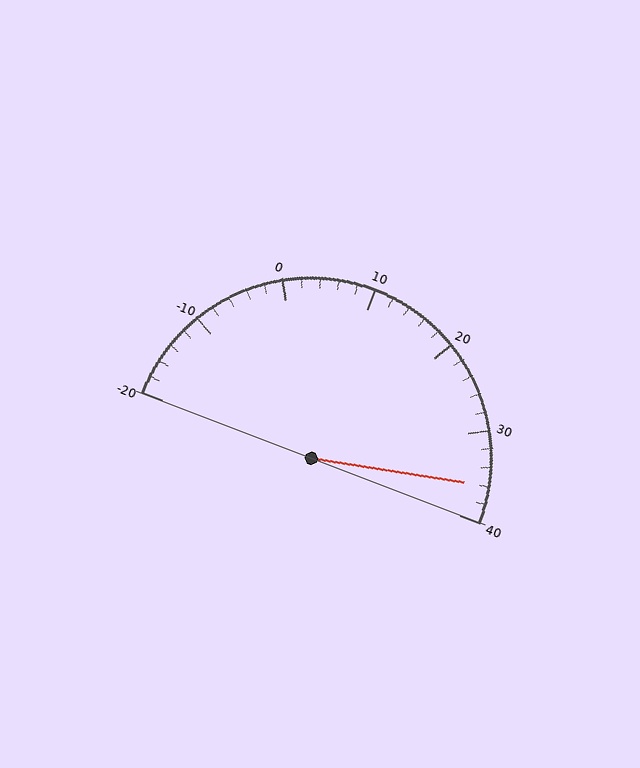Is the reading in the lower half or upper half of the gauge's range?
The reading is in the upper half of the range (-20 to 40).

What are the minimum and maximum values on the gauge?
The gauge ranges from -20 to 40.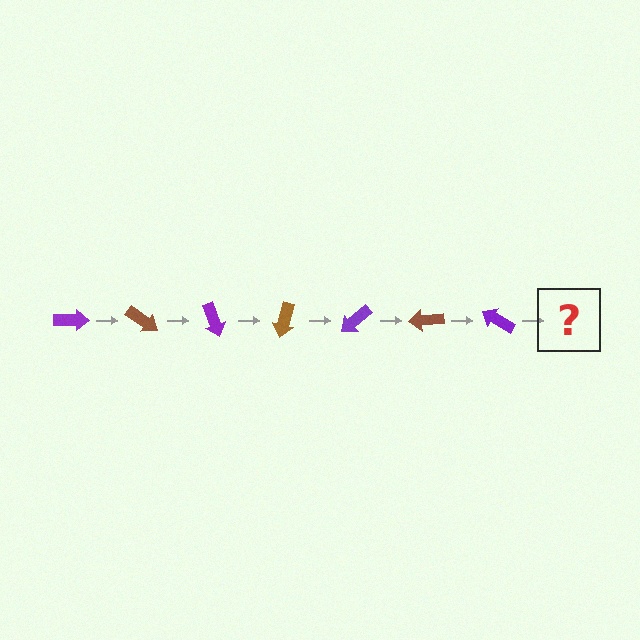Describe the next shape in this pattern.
It should be a brown arrow, rotated 245 degrees from the start.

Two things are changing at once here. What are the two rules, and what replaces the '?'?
The two rules are that it rotates 35 degrees each step and the color cycles through purple and brown. The '?' should be a brown arrow, rotated 245 degrees from the start.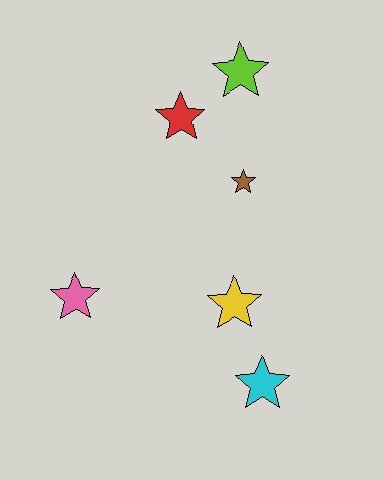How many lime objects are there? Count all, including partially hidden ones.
There is 1 lime object.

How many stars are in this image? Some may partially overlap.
There are 6 stars.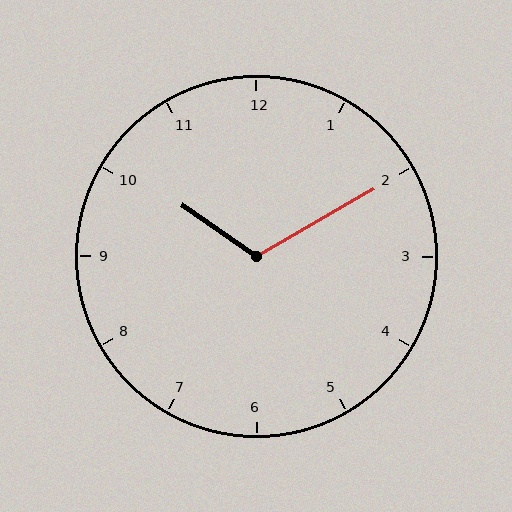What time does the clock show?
10:10.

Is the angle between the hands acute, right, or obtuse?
It is obtuse.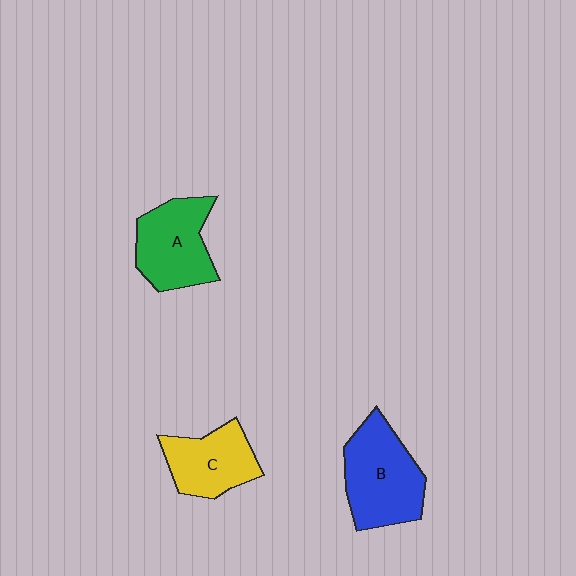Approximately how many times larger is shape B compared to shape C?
Approximately 1.3 times.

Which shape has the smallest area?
Shape C (yellow).